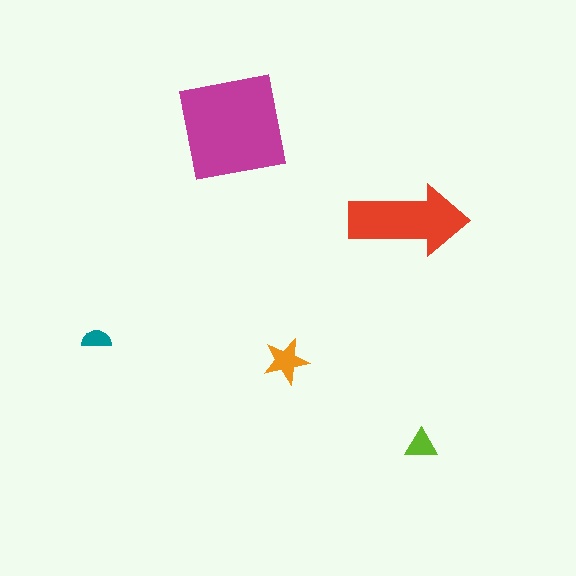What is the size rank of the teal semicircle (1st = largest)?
5th.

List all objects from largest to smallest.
The magenta square, the red arrow, the orange star, the lime triangle, the teal semicircle.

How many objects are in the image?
There are 5 objects in the image.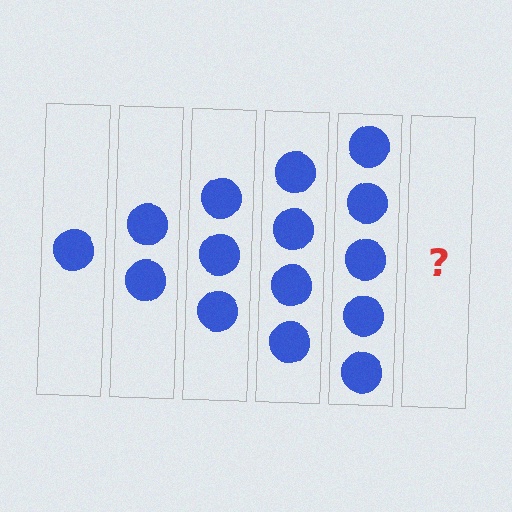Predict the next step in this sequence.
The next step is 6 circles.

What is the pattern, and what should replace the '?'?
The pattern is that each step adds one more circle. The '?' should be 6 circles.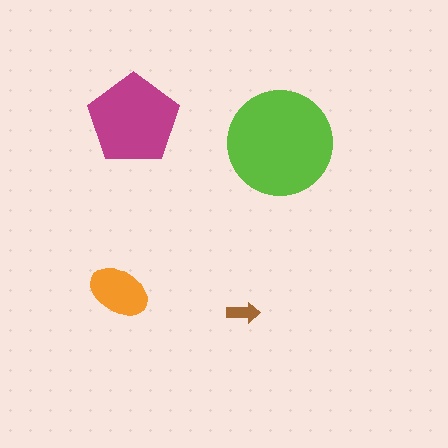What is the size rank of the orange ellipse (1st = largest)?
3rd.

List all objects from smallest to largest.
The brown arrow, the orange ellipse, the magenta pentagon, the lime circle.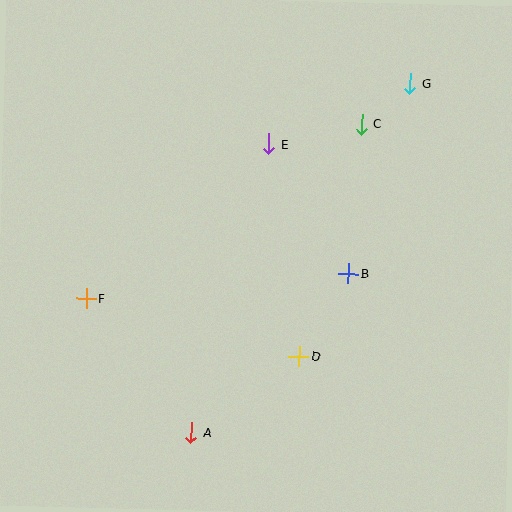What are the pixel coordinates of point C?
Point C is at (362, 124).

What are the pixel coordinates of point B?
Point B is at (348, 274).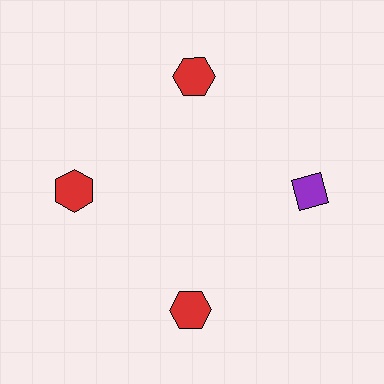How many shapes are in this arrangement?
There are 4 shapes arranged in a ring pattern.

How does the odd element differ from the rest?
It differs in both color (purple instead of red) and shape (diamond instead of hexagon).